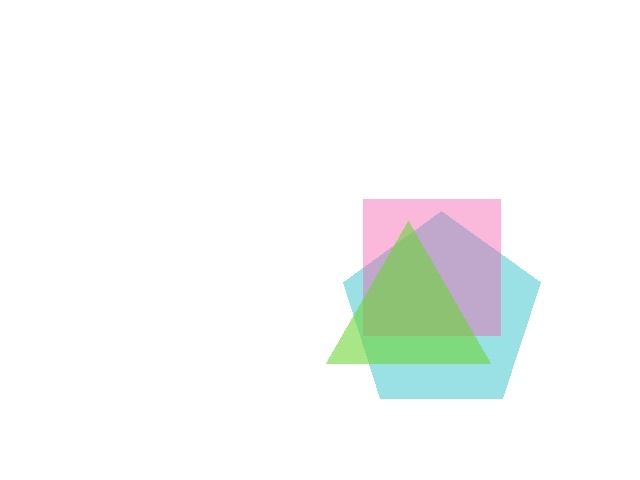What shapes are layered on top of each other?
The layered shapes are: a cyan pentagon, a pink square, a lime triangle.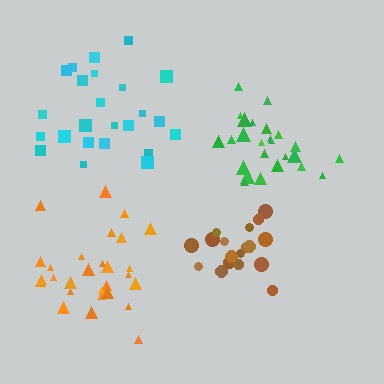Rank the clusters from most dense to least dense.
green, brown, orange, cyan.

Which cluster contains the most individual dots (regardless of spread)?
Orange (28).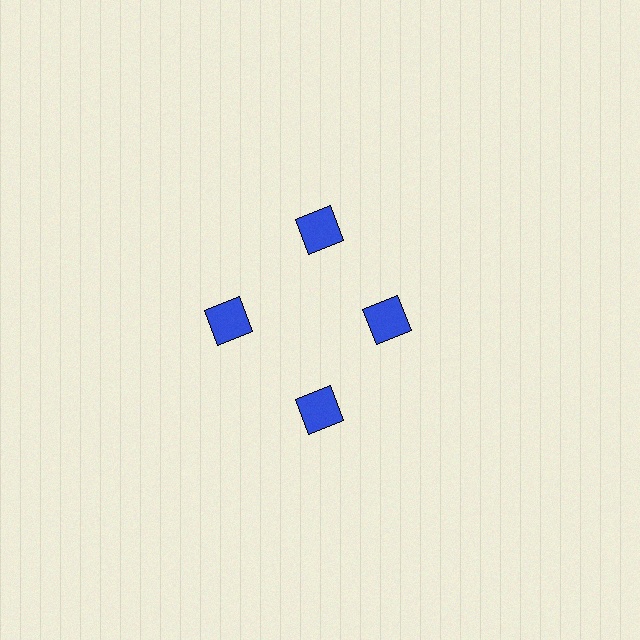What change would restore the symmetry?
The symmetry would be restored by moving it outward, back onto the ring so that all 4 squares sit at equal angles and equal distance from the center.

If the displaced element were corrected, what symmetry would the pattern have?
It would have 4-fold rotational symmetry — the pattern would map onto itself every 90 degrees.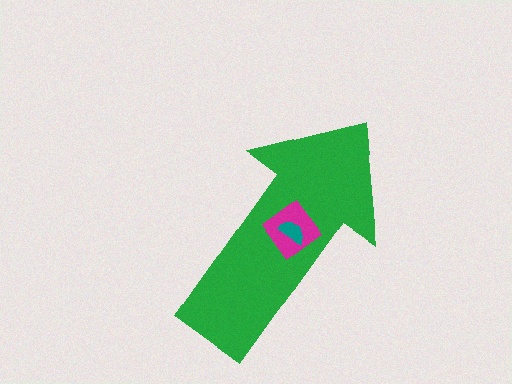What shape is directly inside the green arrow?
The magenta diamond.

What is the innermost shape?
The teal semicircle.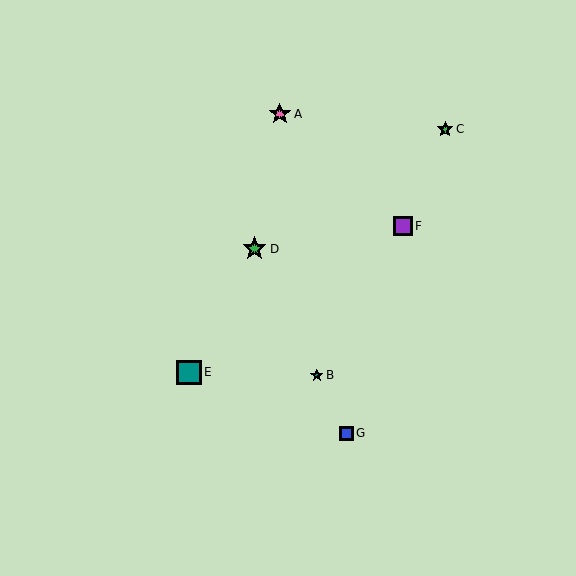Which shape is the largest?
The teal square (labeled E) is the largest.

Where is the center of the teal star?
The center of the teal star is at (317, 375).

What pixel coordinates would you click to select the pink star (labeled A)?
Click at (280, 114) to select the pink star A.